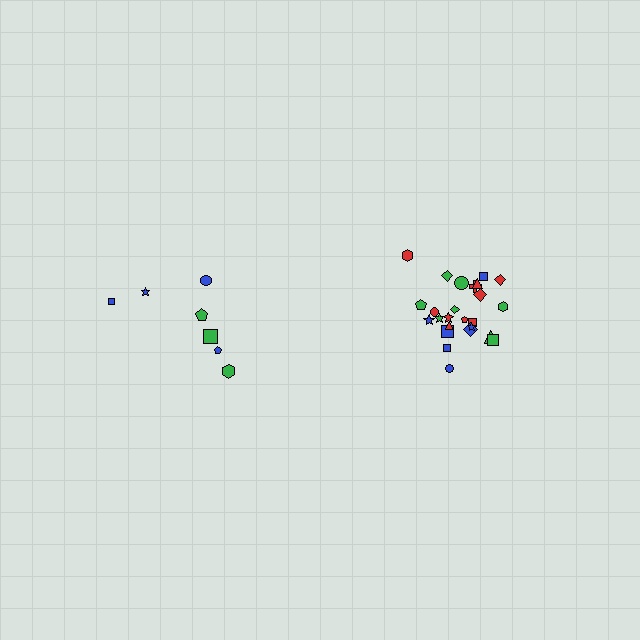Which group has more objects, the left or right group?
The right group.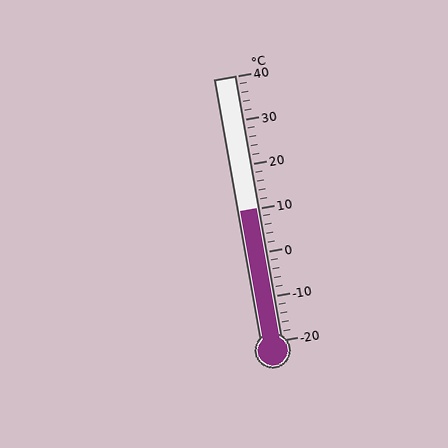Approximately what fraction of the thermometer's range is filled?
The thermometer is filled to approximately 50% of its range.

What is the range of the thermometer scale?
The thermometer scale ranges from -20°C to 40°C.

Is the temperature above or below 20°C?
The temperature is below 20°C.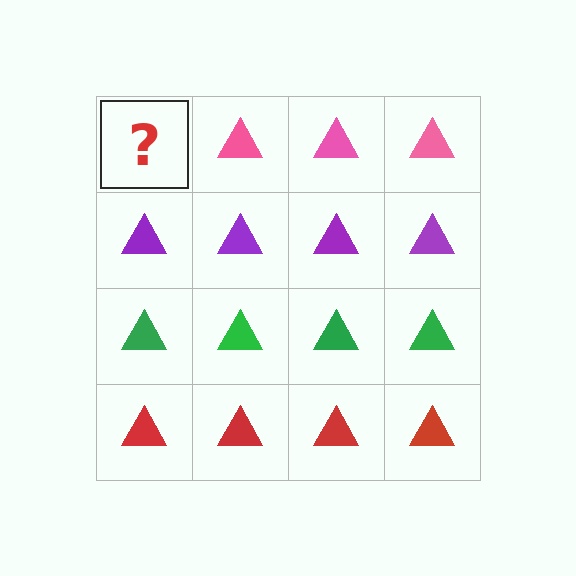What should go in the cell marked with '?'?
The missing cell should contain a pink triangle.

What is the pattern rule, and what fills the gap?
The rule is that each row has a consistent color. The gap should be filled with a pink triangle.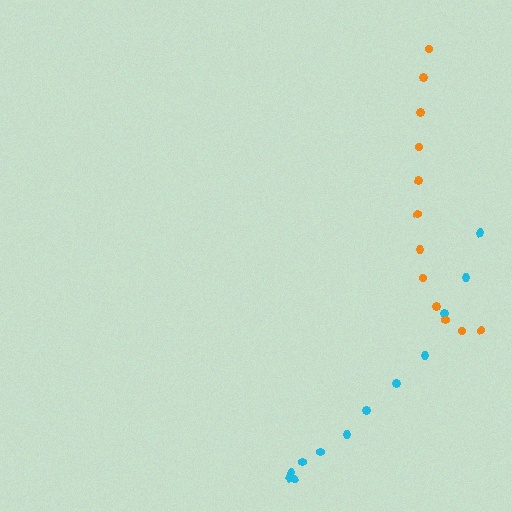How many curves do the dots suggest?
There are 2 distinct paths.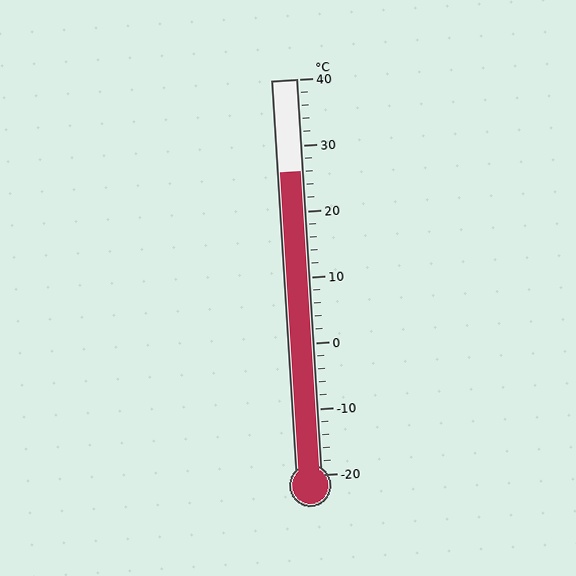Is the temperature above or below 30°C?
The temperature is below 30°C.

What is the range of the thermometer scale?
The thermometer scale ranges from -20°C to 40°C.